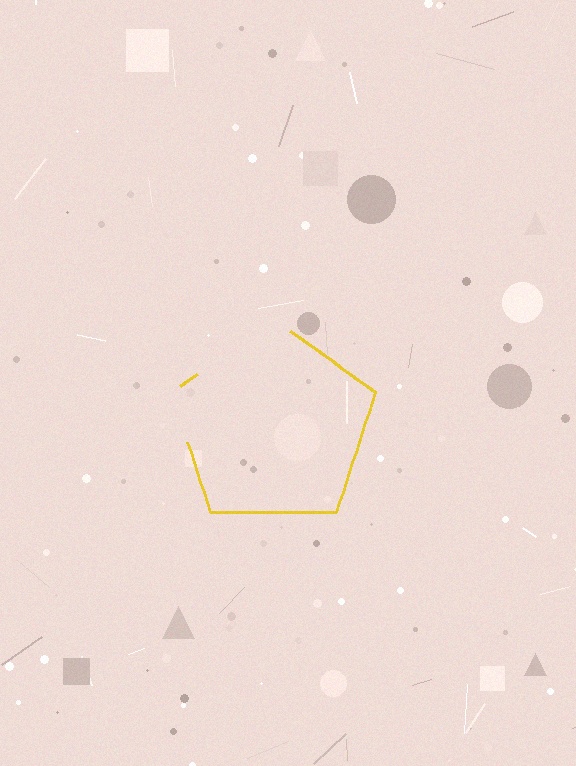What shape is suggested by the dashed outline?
The dashed outline suggests a pentagon.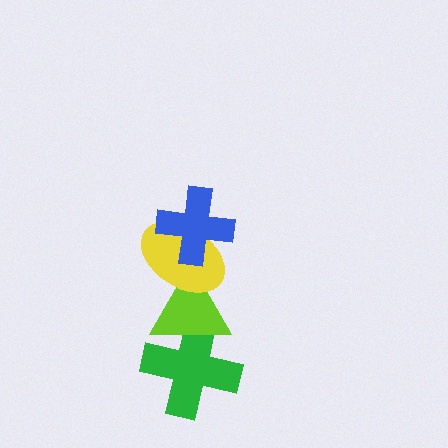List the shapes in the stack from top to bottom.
From top to bottom: the blue cross, the yellow ellipse, the lime triangle, the green cross.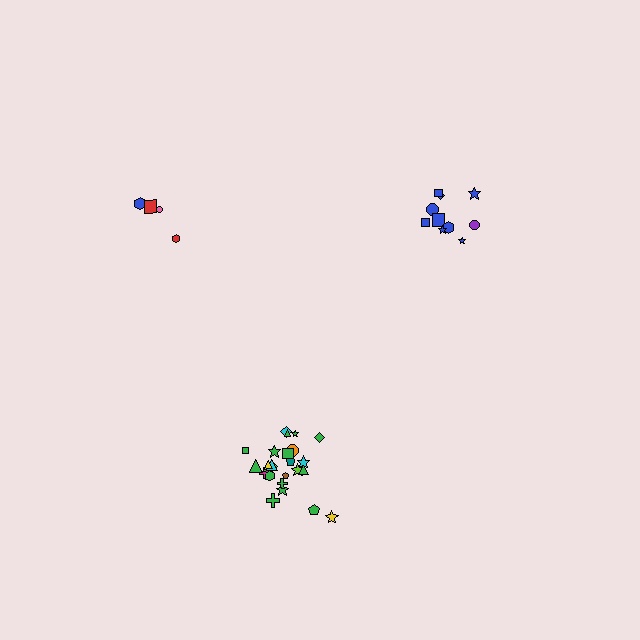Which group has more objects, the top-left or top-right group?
The top-right group.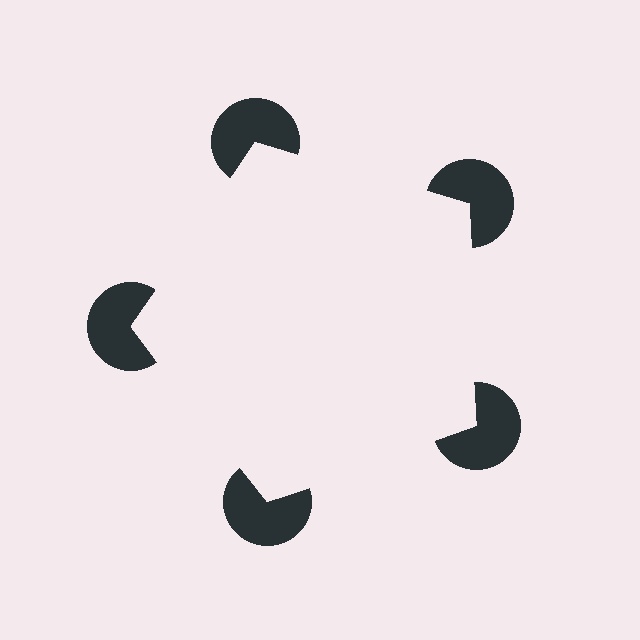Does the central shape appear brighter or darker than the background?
It typically appears slightly brighter than the background, even though no actual brightness change is drawn.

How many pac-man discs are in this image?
There are 5 — one at each vertex of the illusory pentagon.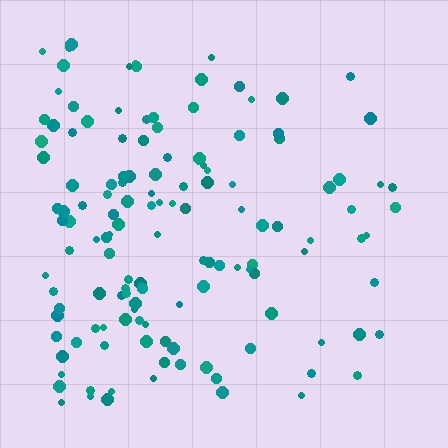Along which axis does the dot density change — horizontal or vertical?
Horizontal.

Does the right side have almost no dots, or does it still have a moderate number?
Still a moderate number, just noticeably fewer than the left.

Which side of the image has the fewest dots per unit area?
The right.